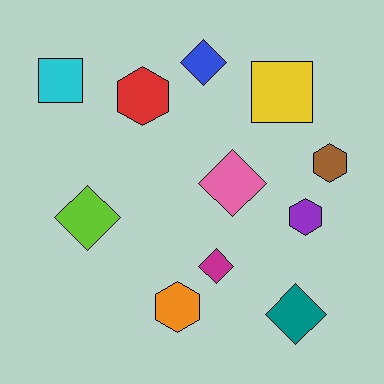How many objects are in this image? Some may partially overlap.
There are 11 objects.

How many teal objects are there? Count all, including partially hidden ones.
There is 1 teal object.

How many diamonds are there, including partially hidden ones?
There are 5 diamonds.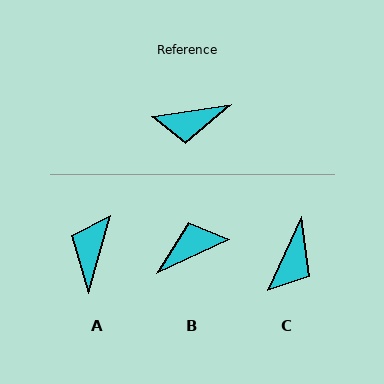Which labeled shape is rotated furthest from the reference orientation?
B, about 163 degrees away.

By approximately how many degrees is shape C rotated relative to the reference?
Approximately 57 degrees counter-clockwise.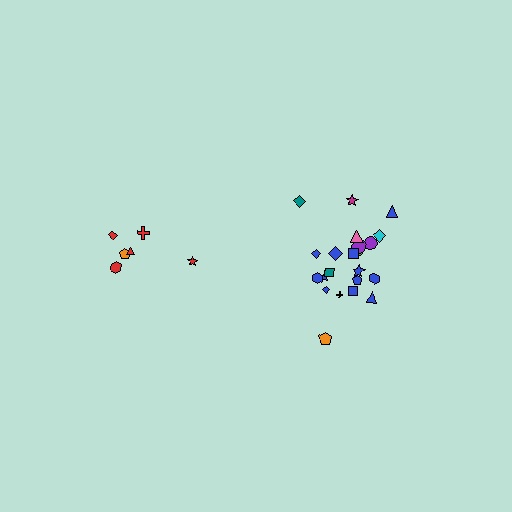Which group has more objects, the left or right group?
The right group.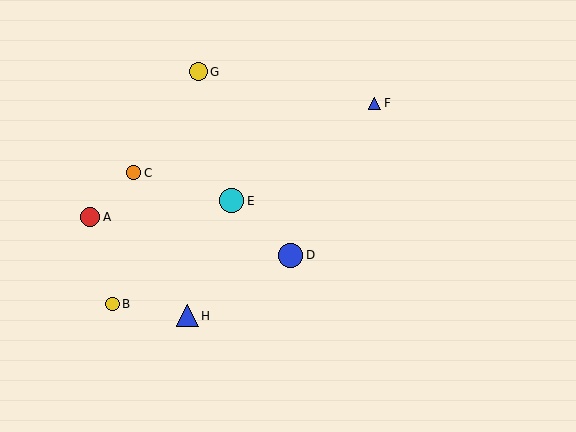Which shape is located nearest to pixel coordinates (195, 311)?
The blue triangle (labeled H) at (187, 316) is nearest to that location.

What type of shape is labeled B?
Shape B is a yellow circle.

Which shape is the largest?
The cyan circle (labeled E) is the largest.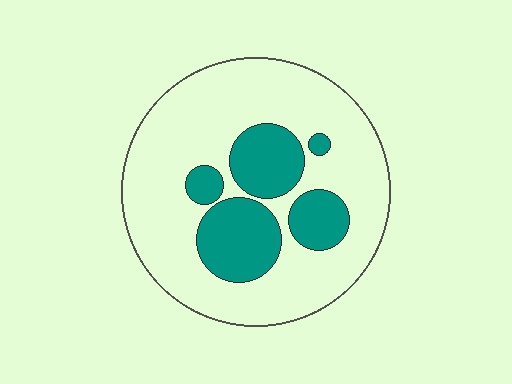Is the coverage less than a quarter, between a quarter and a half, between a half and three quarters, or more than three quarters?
Between a quarter and a half.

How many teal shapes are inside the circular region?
5.